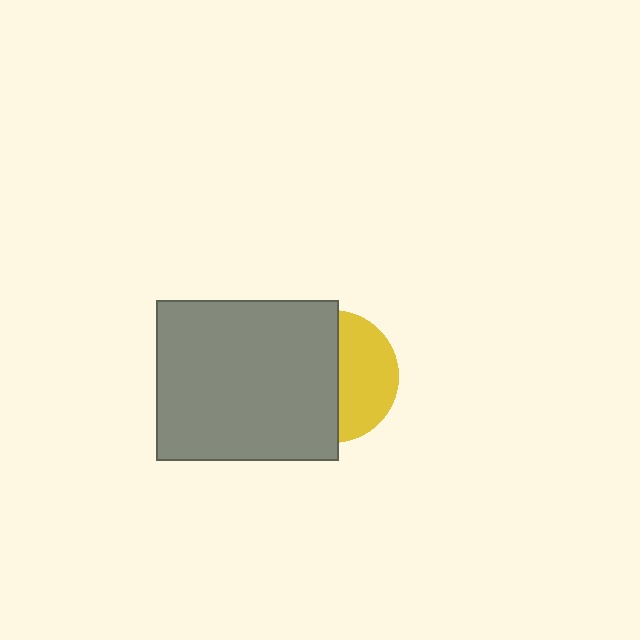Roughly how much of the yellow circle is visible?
A small part of it is visible (roughly 43%).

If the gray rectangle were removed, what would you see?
You would see the complete yellow circle.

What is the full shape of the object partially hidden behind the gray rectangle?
The partially hidden object is a yellow circle.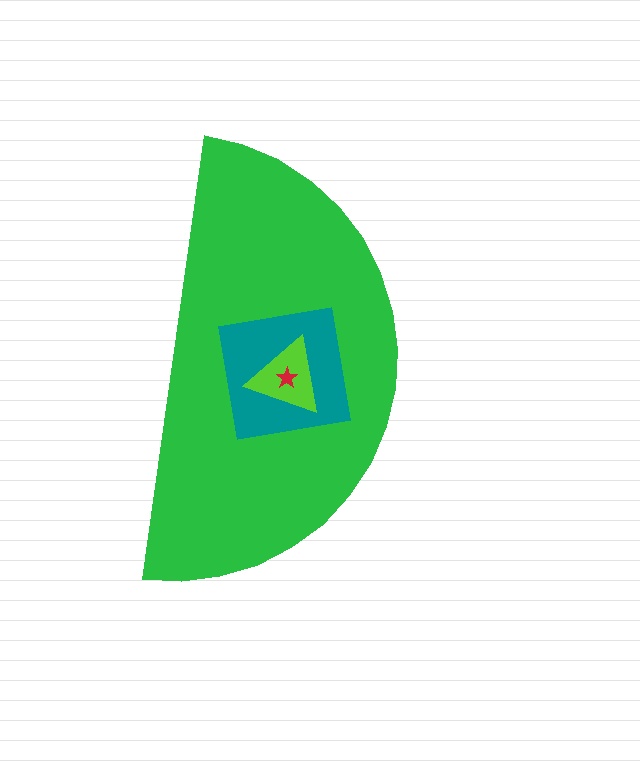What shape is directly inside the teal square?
The lime triangle.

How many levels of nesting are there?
4.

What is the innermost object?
The red star.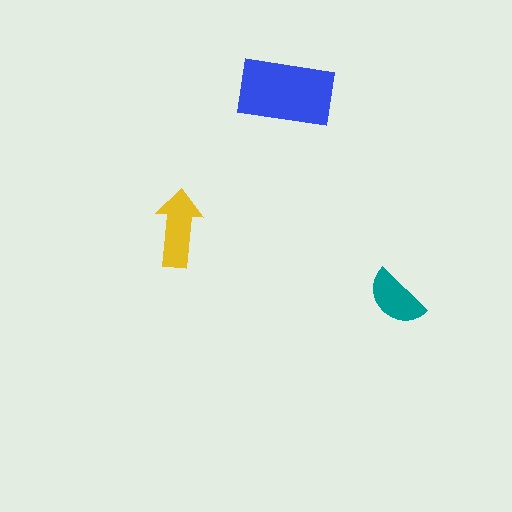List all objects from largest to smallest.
The blue rectangle, the yellow arrow, the teal semicircle.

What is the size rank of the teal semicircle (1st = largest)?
3rd.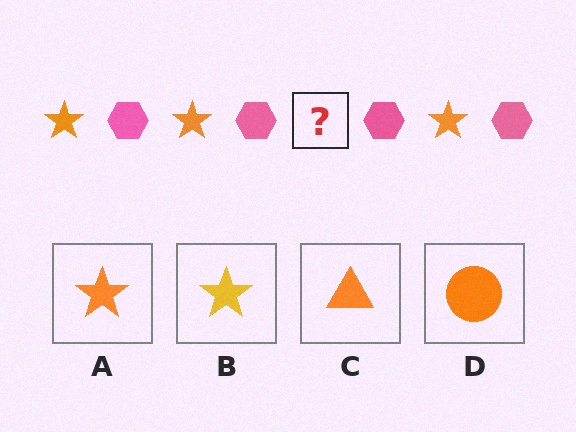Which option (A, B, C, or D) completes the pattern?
A.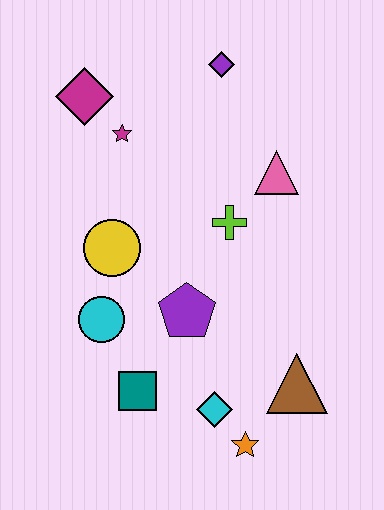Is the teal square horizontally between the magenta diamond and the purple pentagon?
Yes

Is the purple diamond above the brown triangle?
Yes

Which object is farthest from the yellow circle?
The orange star is farthest from the yellow circle.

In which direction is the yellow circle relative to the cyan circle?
The yellow circle is above the cyan circle.